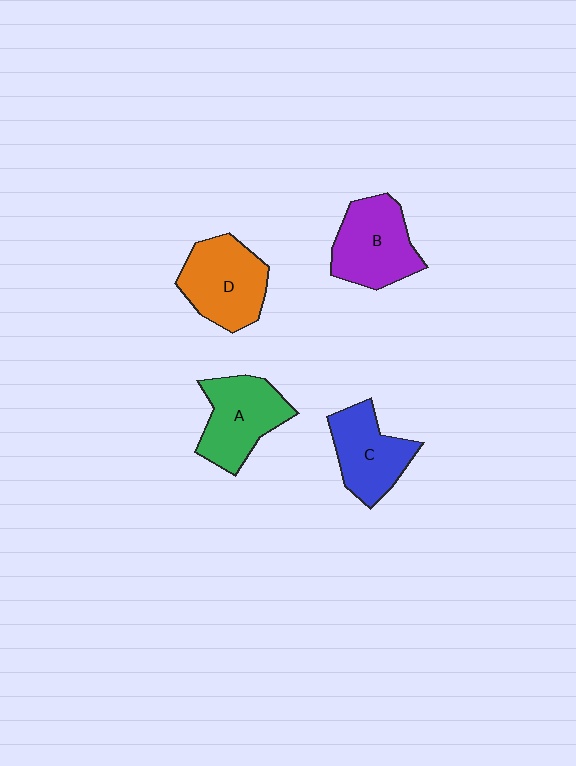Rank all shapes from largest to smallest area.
From largest to smallest: D (orange), B (purple), A (green), C (blue).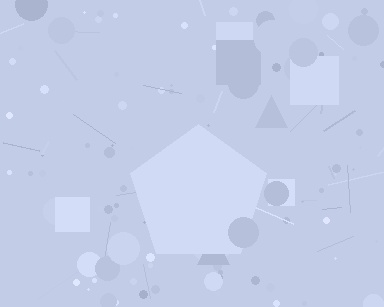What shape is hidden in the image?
A pentagon is hidden in the image.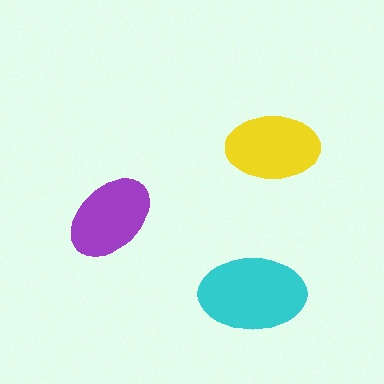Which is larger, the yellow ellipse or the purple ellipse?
The yellow one.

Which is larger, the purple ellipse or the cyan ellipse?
The cyan one.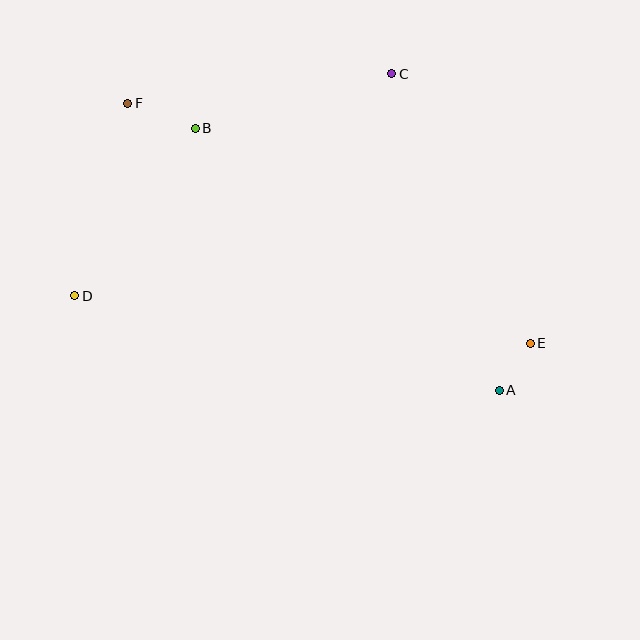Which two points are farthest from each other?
Points A and F are farthest from each other.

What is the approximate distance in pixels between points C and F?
The distance between C and F is approximately 265 pixels.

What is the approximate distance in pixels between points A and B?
The distance between A and B is approximately 401 pixels.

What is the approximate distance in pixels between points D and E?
The distance between D and E is approximately 458 pixels.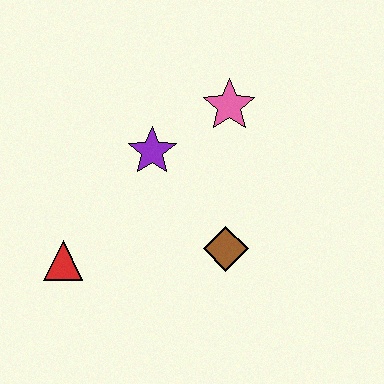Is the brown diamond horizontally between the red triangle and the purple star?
No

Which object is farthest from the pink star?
The red triangle is farthest from the pink star.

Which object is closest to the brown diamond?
The purple star is closest to the brown diamond.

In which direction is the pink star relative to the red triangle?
The pink star is to the right of the red triangle.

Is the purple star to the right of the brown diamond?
No